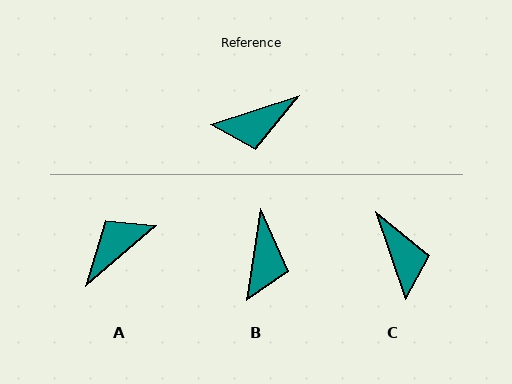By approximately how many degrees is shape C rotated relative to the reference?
Approximately 90 degrees counter-clockwise.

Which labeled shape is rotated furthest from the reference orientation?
A, about 158 degrees away.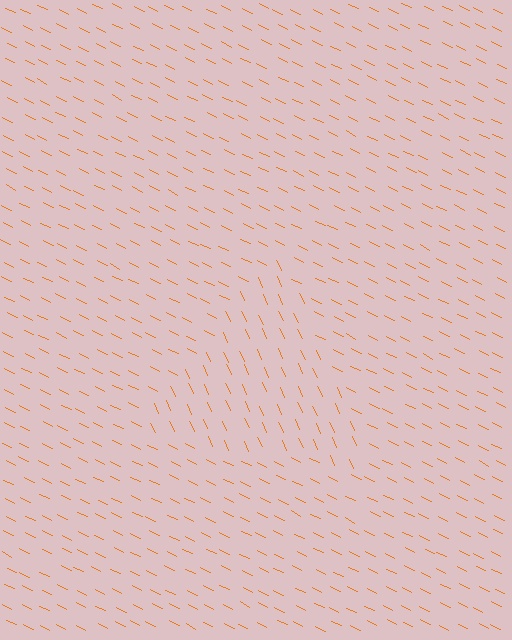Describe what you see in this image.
The image is filled with small orange line segments. A triangle region in the image has lines oriented differently from the surrounding lines, creating a visible texture boundary.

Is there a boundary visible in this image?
Yes, there is a texture boundary formed by a change in line orientation.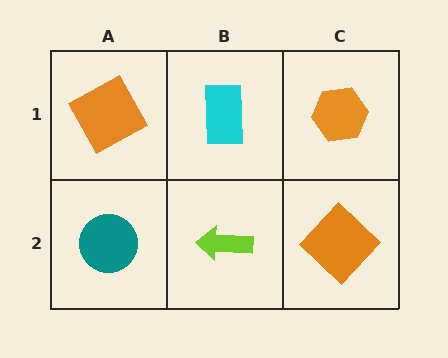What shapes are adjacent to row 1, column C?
An orange diamond (row 2, column C), a cyan rectangle (row 1, column B).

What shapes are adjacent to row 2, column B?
A cyan rectangle (row 1, column B), a teal circle (row 2, column A), an orange diamond (row 2, column C).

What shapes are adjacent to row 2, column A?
An orange square (row 1, column A), a lime arrow (row 2, column B).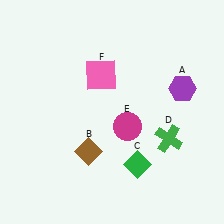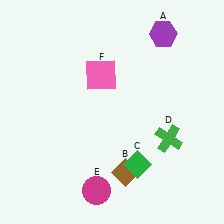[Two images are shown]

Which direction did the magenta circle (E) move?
The magenta circle (E) moved down.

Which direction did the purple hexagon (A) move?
The purple hexagon (A) moved up.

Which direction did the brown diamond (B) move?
The brown diamond (B) moved right.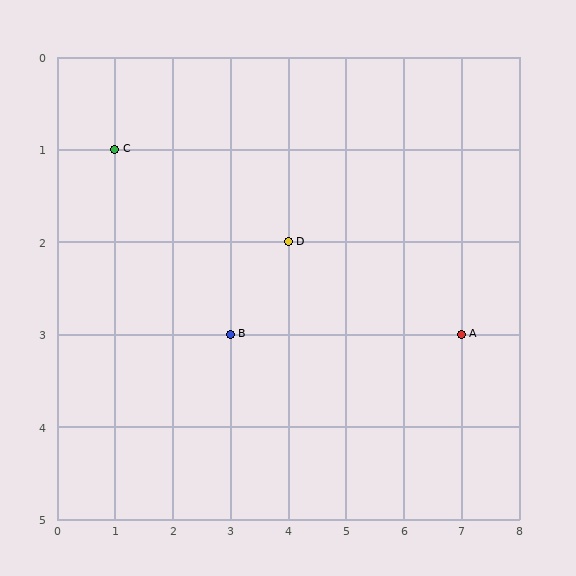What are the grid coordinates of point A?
Point A is at grid coordinates (7, 3).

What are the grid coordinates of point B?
Point B is at grid coordinates (3, 3).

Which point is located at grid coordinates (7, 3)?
Point A is at (7, 3).